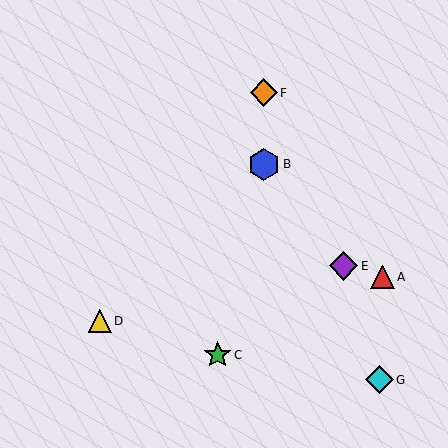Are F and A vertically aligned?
No, F is at x≈264 and A is at x≈382.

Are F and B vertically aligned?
Yes, both are at x≈264.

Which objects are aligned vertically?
Objects B, F are aligned vertically.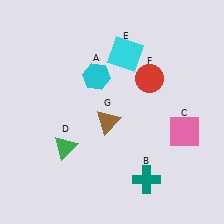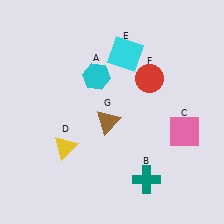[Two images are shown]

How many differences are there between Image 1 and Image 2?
There is 1 difference between the two images.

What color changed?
The triangle (D) changed from green in Image 1 to yellow in Image 2.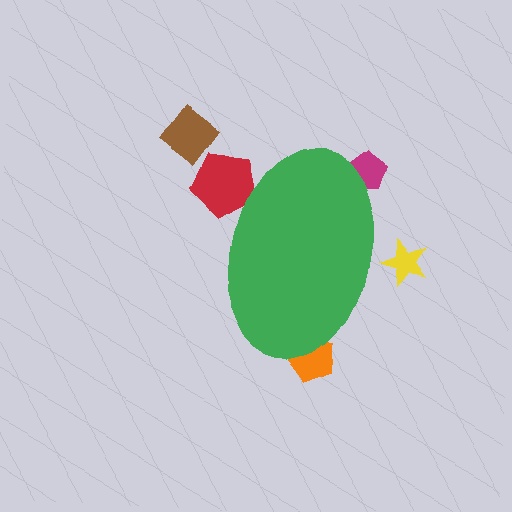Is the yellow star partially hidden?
Yes, the yellow star is partially hidden behind the green ellipse.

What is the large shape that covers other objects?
A green ellipse.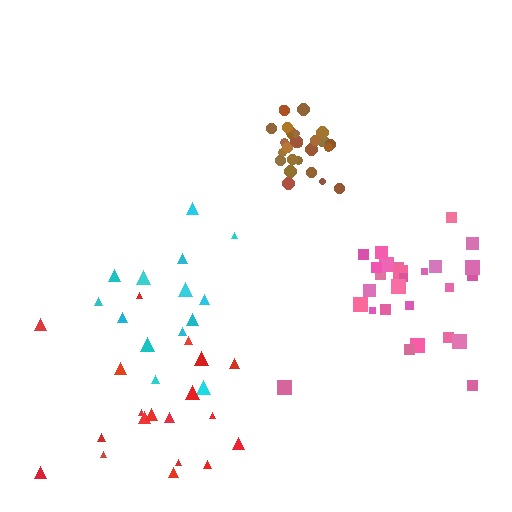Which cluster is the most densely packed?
Brown.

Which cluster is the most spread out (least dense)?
Red.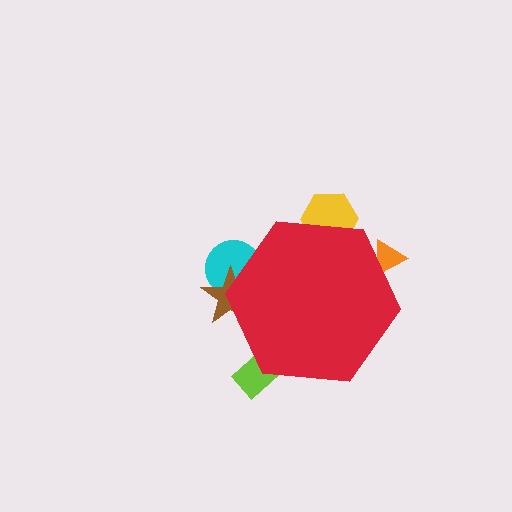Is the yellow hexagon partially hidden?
Yes, the yellow hexagon is partially hidden behind the red hexagon.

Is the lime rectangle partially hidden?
Yes, the lime rectangle is partially hidden behind the red hexagon.